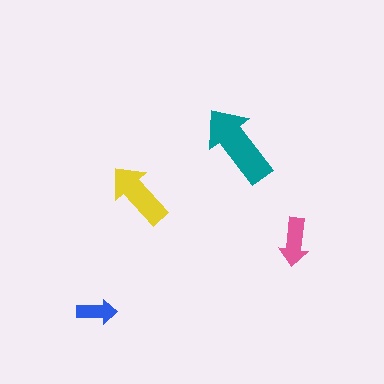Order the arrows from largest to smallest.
the teal one, the yellow one, the pink one, the blue one.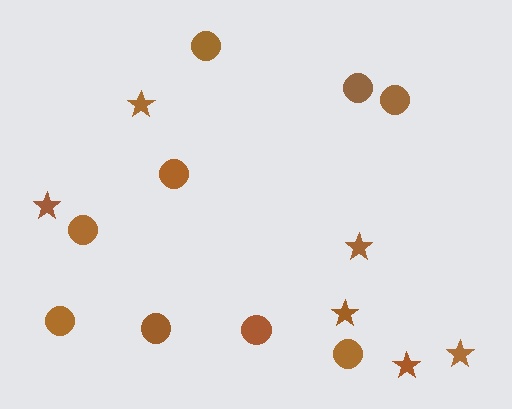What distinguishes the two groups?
There are 2 groups: one group of circles (9) and one group of stars (6).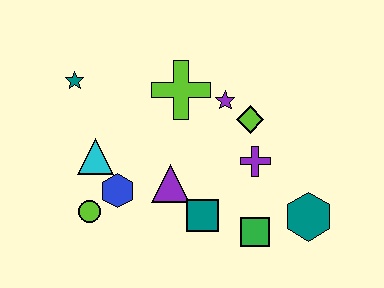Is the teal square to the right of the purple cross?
No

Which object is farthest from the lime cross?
The teal hexagon is farthest from the lime cross.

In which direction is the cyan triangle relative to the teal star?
The cyan triangle is below the teal star.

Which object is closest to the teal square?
The purple triangle is closest to the teal square.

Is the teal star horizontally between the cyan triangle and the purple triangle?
No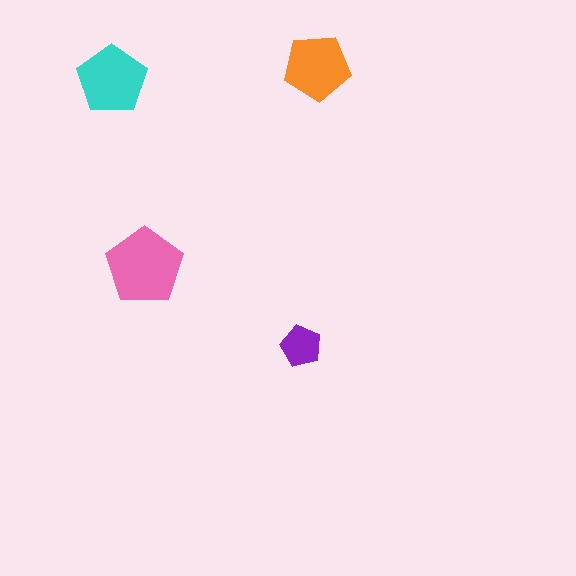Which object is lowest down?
The purple pentagon is bottommost.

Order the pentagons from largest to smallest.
the pink one, the cyan one, the orange one, the purple one.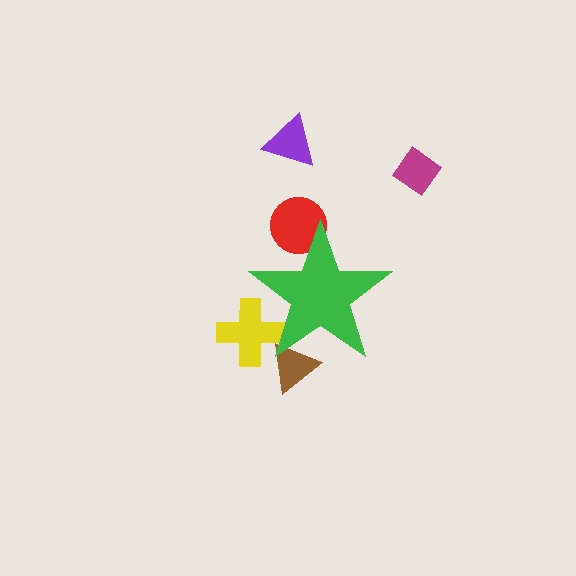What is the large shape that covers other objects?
A green star.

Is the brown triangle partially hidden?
Yes, the brown triangle is partially hidden behind the green star.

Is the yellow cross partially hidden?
Yes, the yellow cross is partially hidden behind the green star.